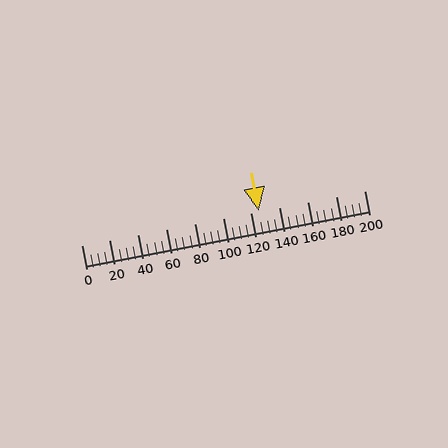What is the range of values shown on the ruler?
The ruler shows values from 0 to 200.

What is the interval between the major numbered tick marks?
The major tick marks are spaced 20 units apart.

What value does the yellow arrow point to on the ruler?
The yellow arrow points to approximately 125.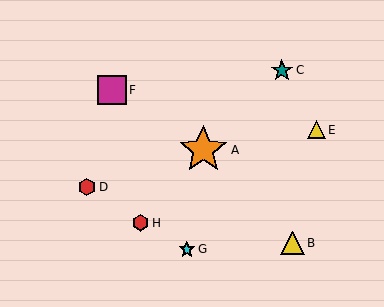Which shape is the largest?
The orange star (labeled A) is the largest.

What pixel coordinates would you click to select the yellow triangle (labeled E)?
Click at (316, 130) to select the yellow triangle E.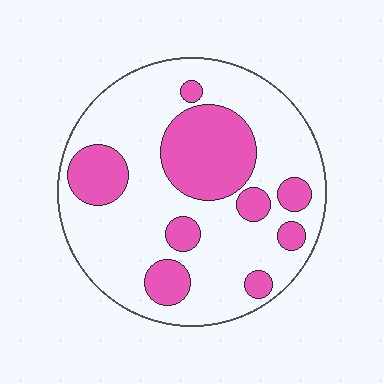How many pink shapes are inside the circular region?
9.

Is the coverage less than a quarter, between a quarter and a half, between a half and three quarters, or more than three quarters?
Between a quarter and a half.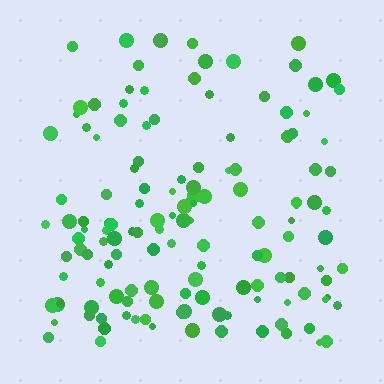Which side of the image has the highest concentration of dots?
The bottom.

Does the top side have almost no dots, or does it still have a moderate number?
Still a moderate number, just noticeably fewer than the bottom.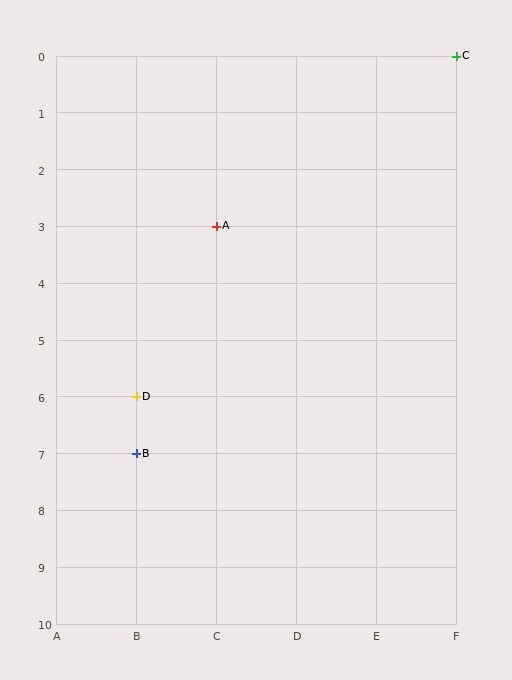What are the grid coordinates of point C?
Point C is at grid coordinates (F, 0).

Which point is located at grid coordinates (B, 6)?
Point D is at (B, 6).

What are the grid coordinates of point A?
Point A is at grid coordinates (C, 3).